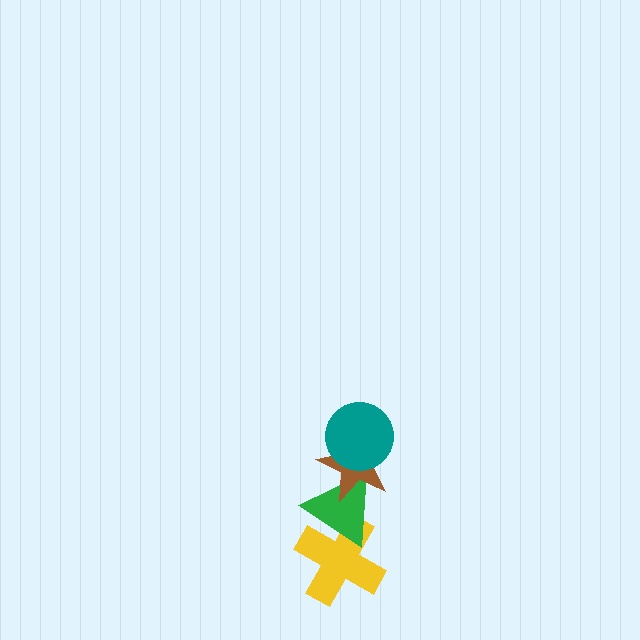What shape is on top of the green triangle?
The brown star is on top of the green triangle.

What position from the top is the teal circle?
The teal circle is 1st from the top.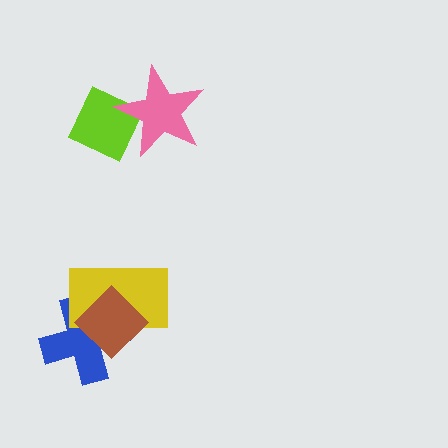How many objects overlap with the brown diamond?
2 objects overlap with the brown diamond.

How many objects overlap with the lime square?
1 object overlaps with the lime square.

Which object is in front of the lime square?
The pink star is in front of the lime square.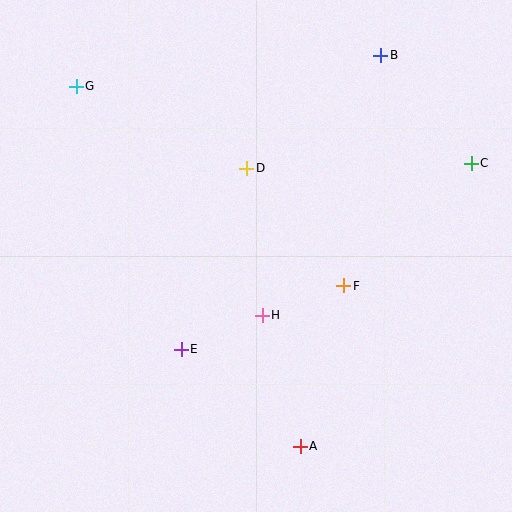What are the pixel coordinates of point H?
Point H is at (262, 316).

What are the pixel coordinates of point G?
Point G is at (76, 86).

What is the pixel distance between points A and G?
The distance between A and G is 424 pixels.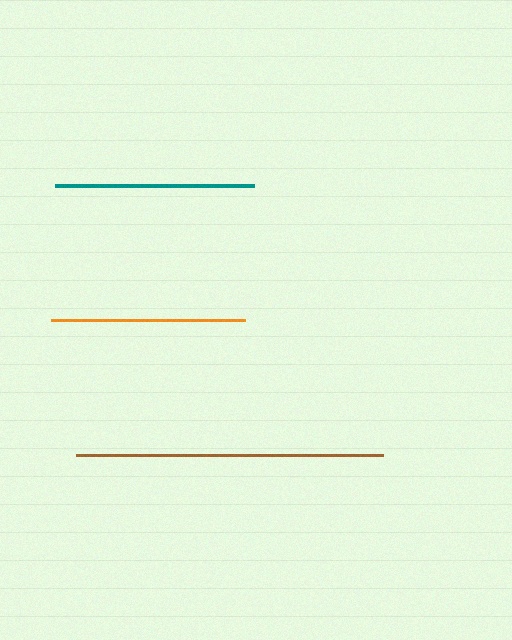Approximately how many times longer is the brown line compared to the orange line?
The brown line is approximately 1.6 times the length of the orange line.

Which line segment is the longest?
The brown line is the longest at approximately 308 pixels.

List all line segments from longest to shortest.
From longest to shortest: brown, teal, orange.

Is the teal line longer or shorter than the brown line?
The brown line is longer than the teal line.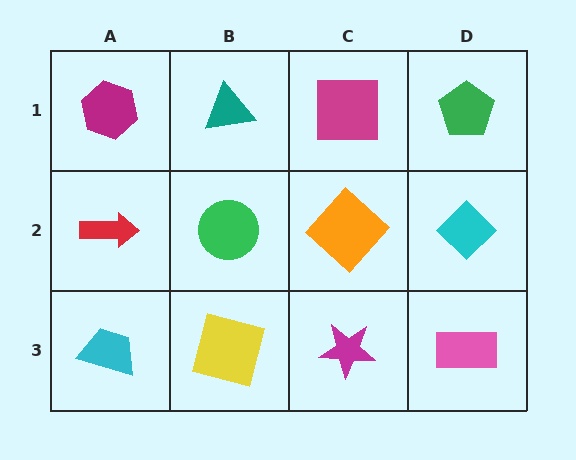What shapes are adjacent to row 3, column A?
A red arrow (row 2, column A), a yellow square (row 3, column B).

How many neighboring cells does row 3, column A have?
2.